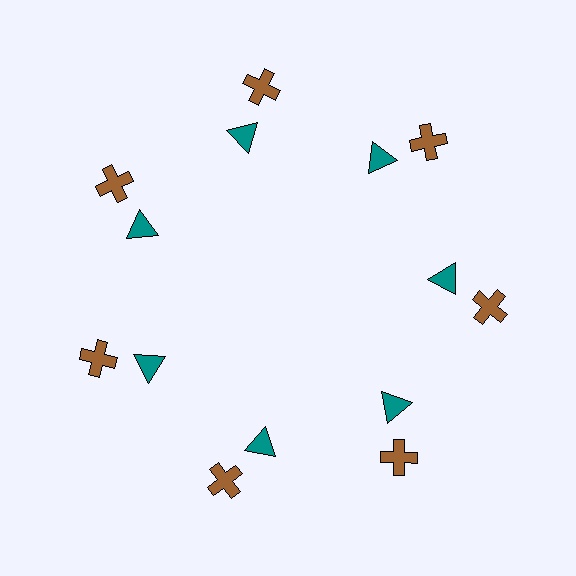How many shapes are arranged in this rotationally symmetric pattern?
There are 14 shapes, arranged in 7 groups of 2.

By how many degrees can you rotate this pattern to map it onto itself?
The pattern maps onto itself every 51 degrees of rotation.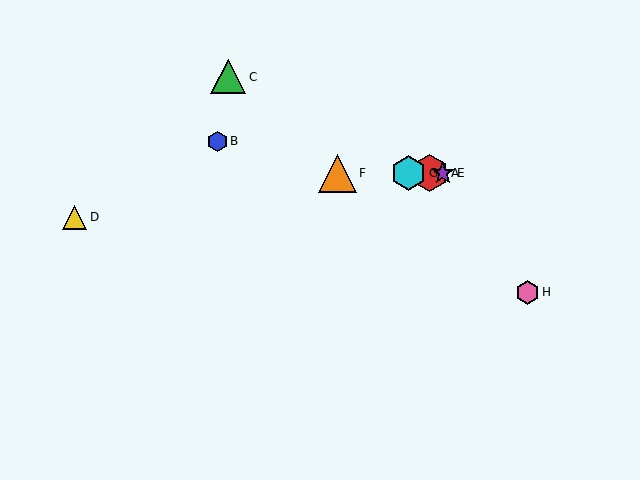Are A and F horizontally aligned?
Yes, both are at y≈173.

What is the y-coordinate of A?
Object A is at y≈173.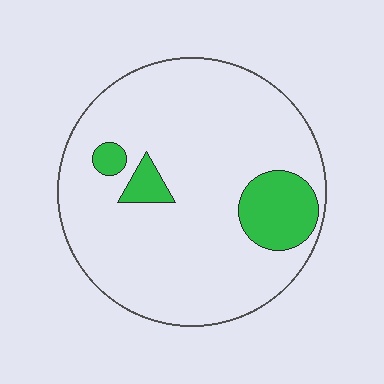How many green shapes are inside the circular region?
3.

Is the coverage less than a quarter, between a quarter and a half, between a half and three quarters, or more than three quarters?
Less than a quarter.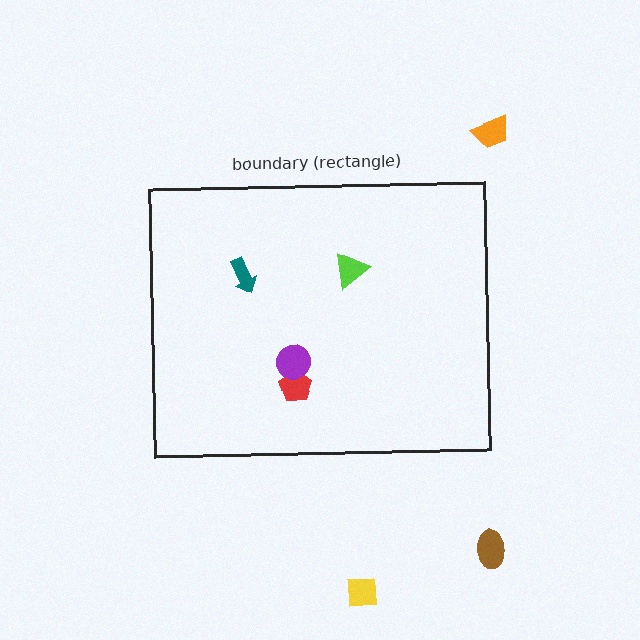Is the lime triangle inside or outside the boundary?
Inside.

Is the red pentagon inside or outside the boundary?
Inside.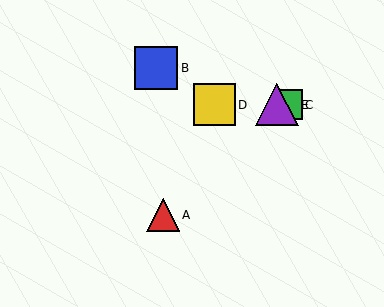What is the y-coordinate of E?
Object E is at y≈105.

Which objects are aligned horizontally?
Objects C, D, E are aligned horizontally.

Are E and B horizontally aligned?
No, E is at y≈105 and B is at y≈68.